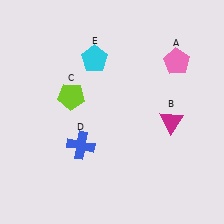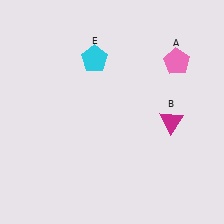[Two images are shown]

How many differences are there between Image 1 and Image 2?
There are 2 differences between the two images.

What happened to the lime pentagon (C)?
The lime pentagon (C) was removed in Image 2. It was in the top-left area of Image 1.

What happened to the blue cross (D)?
The blue cross (D) was removed in Image 2. It was in the bottom-left area of Image 1.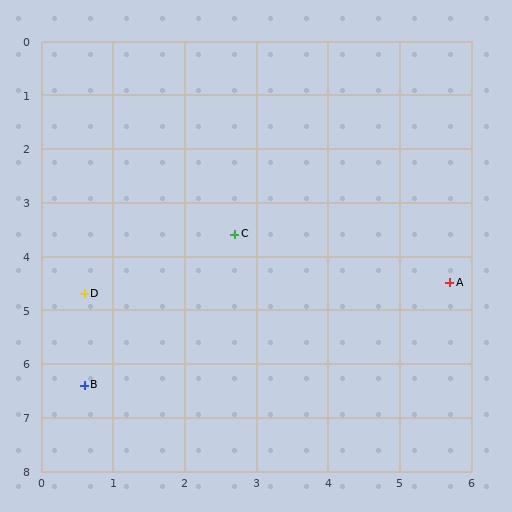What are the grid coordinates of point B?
Point B is at approximately (0.6, 6.4).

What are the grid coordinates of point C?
Point C is at approximately (2.7, 3.6).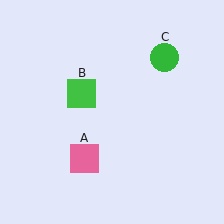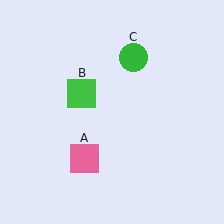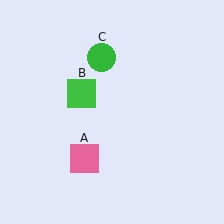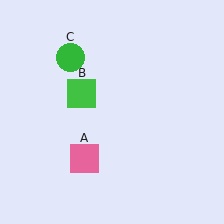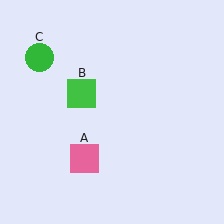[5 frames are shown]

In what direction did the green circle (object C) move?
The green circle (object C) moved left.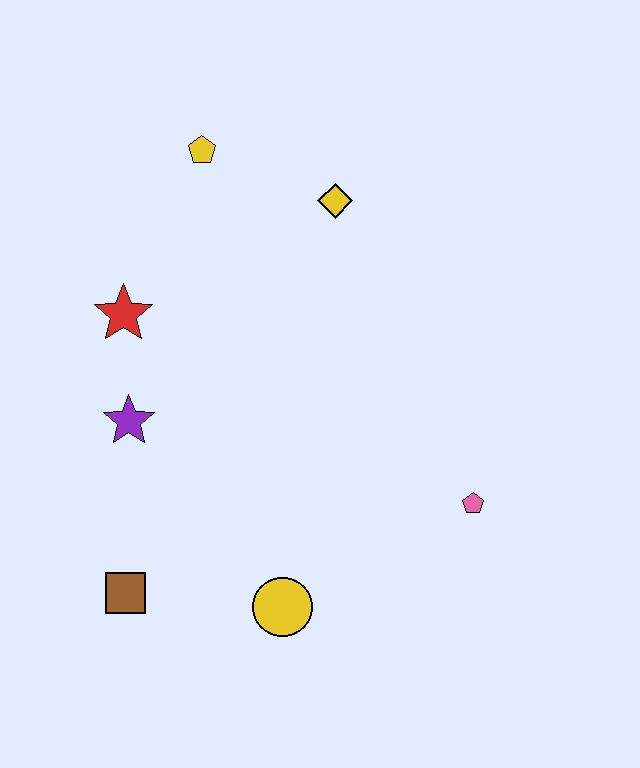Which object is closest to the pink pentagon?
The yellow circle is closest to the pink pentagon.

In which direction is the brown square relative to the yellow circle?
The brown square is to the left of the yellow circle.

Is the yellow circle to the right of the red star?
Yes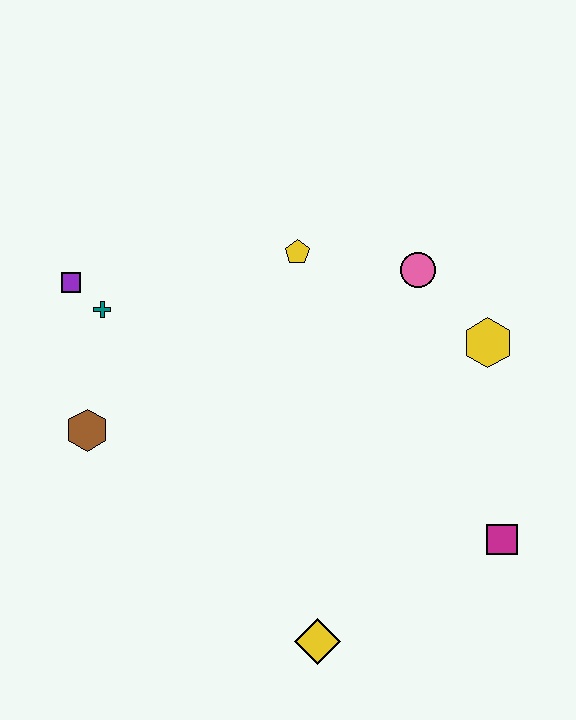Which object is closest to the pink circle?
The yellow hexagon is closest to the pink circle.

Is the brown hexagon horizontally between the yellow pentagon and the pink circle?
No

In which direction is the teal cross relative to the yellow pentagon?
The teal cross is to the left of the yellow pentagon.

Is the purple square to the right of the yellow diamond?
No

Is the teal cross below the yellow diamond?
No